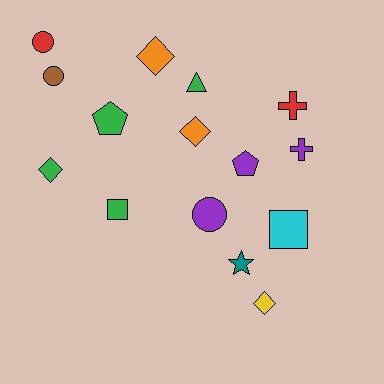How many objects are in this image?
There are 15 objects.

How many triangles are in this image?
There is 1 triangle.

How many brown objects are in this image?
There is 1 brown object.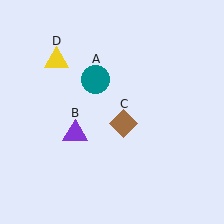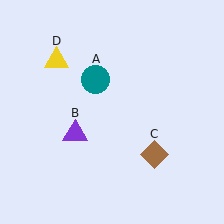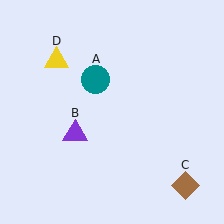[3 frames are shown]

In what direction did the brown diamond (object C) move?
The brown diamond (object C) moved down and to the right.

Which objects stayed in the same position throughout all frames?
Teal circle (object A) and purple triangle (object B) and yellow triangle (object D) remained stationary.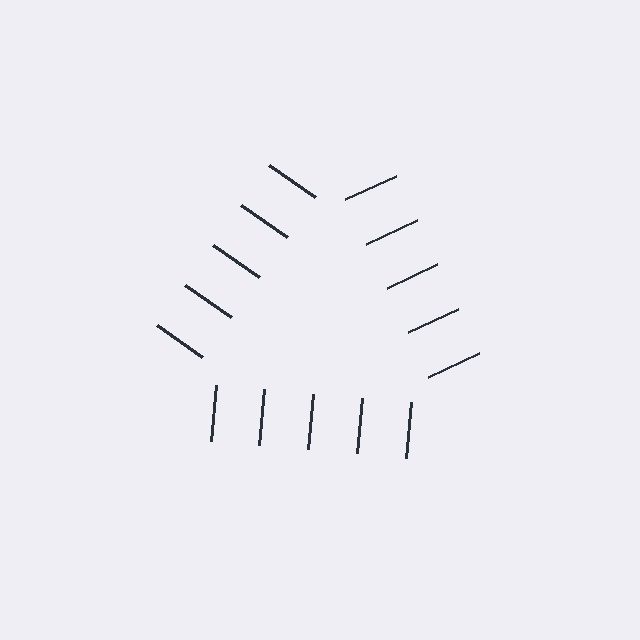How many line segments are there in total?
15 — 5 along each of the 3 edges.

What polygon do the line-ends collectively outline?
An illusory triangle — the line segments terminate on its edges but no continuous stroke is drawn.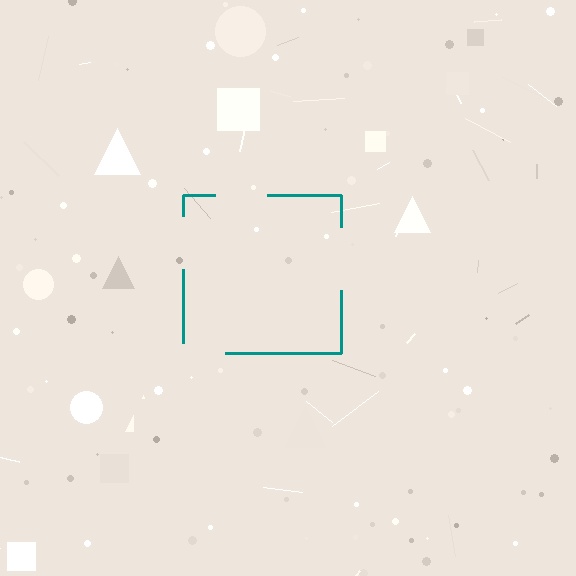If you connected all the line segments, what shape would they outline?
They would outline a square.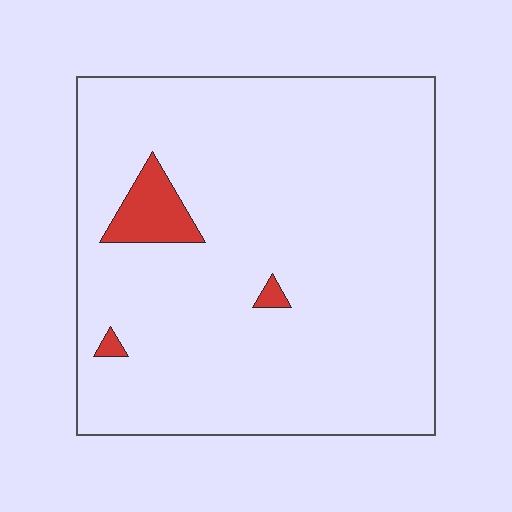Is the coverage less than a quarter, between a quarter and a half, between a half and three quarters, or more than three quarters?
Less than a quarter.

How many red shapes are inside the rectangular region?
3.